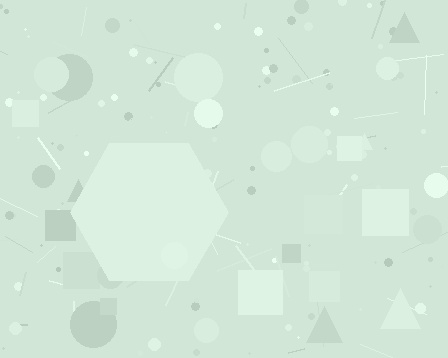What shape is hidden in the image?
A hexagon is hidden in the image.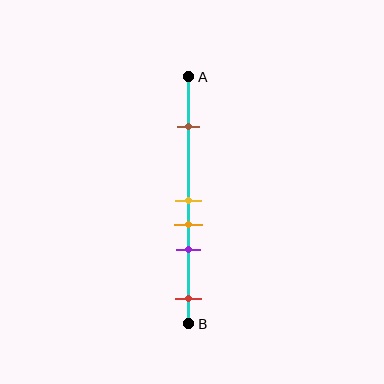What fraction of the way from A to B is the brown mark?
The brown mark is approximately 20% (0.2) of the way from A to B.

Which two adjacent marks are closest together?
The yellow and orange marks are the closest adjacent pair.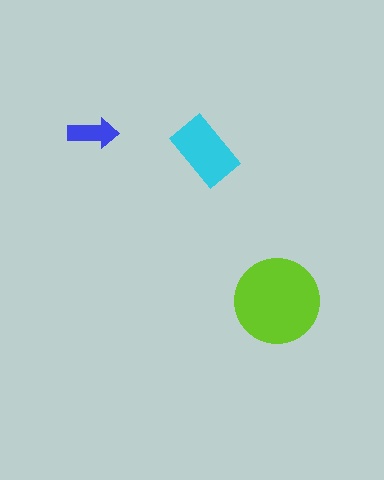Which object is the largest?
The lime circle.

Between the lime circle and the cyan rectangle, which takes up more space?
The lime circle.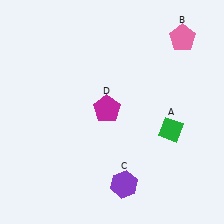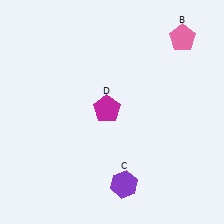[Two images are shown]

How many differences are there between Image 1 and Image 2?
There is 1 difference between the two images.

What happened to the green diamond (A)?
The green diamond (A) was removed in Image 2. It was in the bottom-right area of Image 1.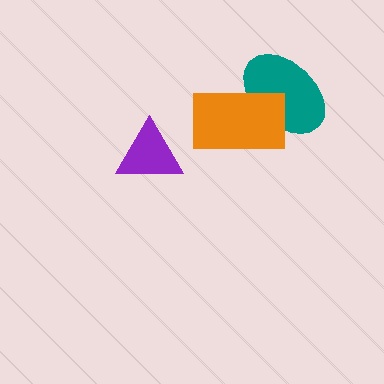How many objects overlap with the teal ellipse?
1 object overlaps with the teal ellipse.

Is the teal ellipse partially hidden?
Yes, it is partially covered by another shape.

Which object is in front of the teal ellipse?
The orange rectangle is in front of the teal ellipse.